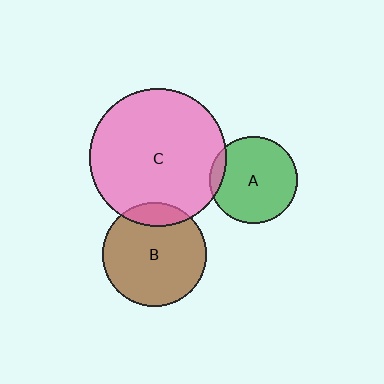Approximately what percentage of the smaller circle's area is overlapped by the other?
Approximately 10%.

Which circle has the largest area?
Circle C (pink).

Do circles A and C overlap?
Yes.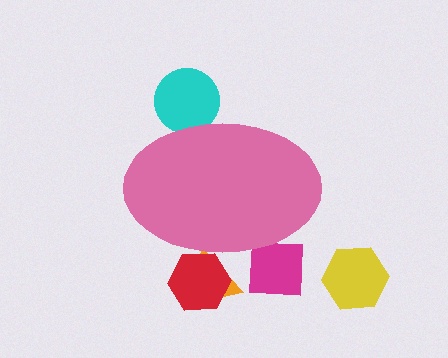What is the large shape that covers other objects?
A pink ellipse.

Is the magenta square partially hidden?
Yes, the magenta square is partially hidden behind the pink ellipse.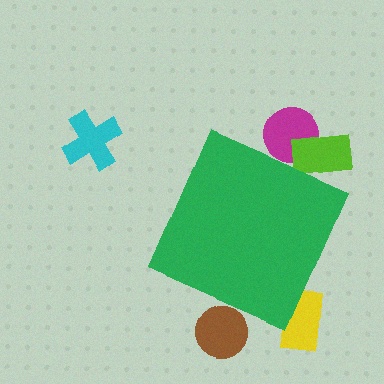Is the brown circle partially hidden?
Yes, the brown circle is partially hidden behind the green diamond.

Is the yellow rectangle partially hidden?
Yes, the yellow rectangle is partially hidden behind the green diamond.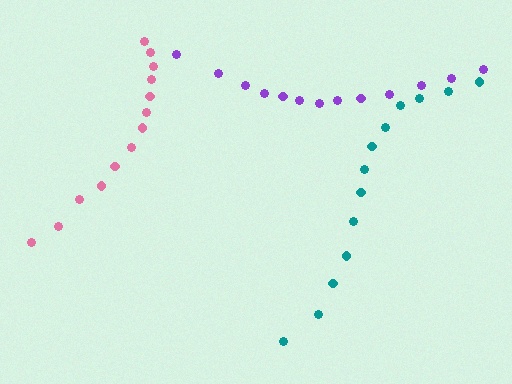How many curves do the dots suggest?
There are 3 distinct paths.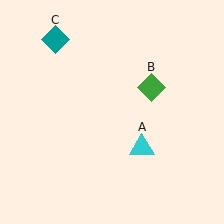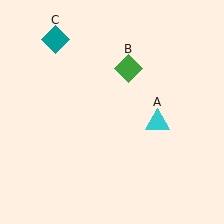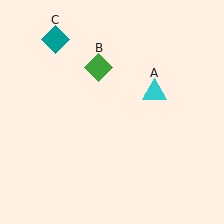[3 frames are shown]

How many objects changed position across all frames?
2 objects changed position: cyan triangle (object A), green diamond (object B).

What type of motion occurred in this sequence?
The cyan triangle (object A), green diamond (object B) rotated counterclockwise around the center of the scene.